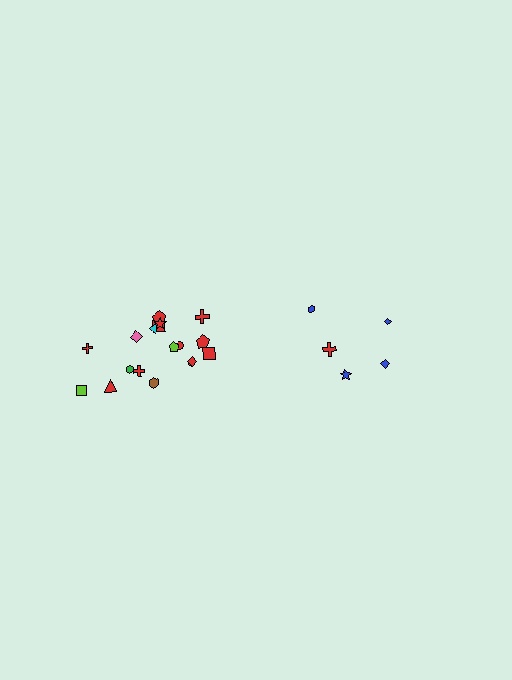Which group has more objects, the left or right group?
The left group.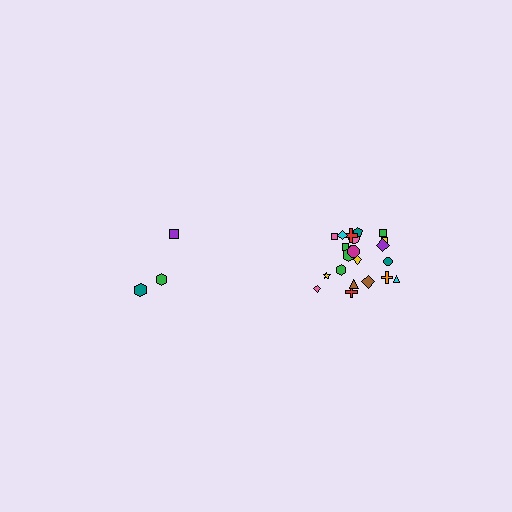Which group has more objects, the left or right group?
The right group.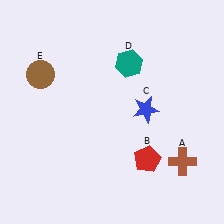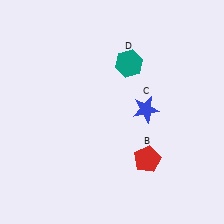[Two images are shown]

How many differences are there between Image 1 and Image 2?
There are 2 differences between the two images.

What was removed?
The brown cross (A), the brown circle (E) were removed in Image 2.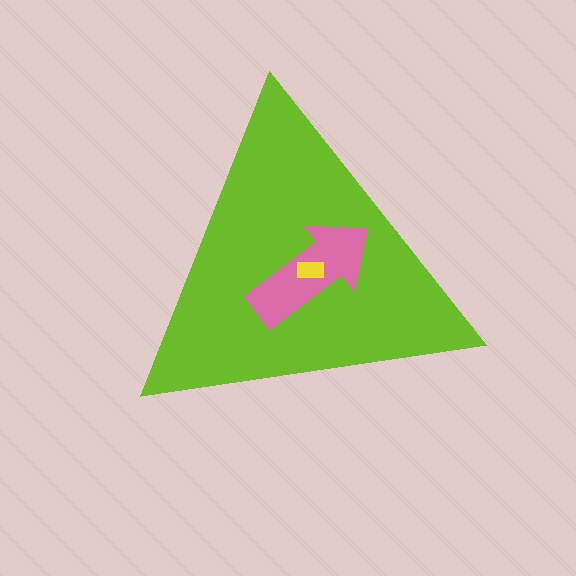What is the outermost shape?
The lime triangle.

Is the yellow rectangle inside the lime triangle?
Yes.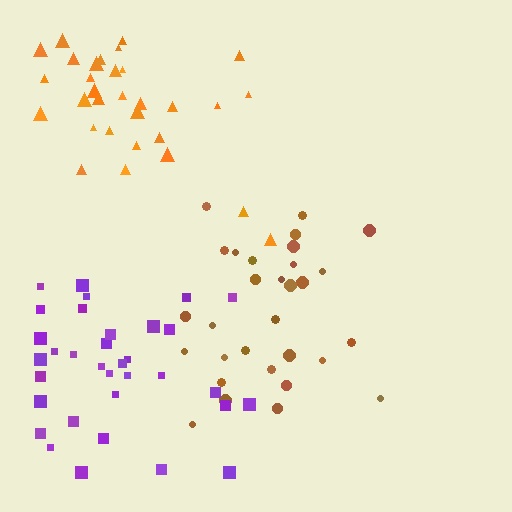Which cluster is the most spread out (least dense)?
Brown.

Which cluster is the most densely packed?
Orange.